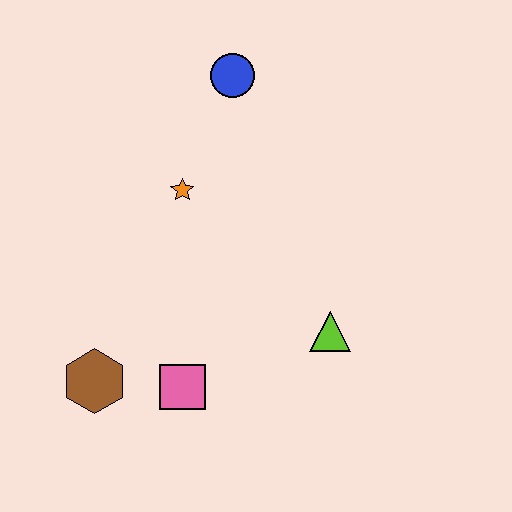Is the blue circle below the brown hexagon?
No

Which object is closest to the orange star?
The blue circle is closest to the orange star.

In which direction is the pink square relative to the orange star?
The pink square is below the orange star.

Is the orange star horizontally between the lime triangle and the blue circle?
No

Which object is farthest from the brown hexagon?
The blue circle is farthest from the brown hexagon.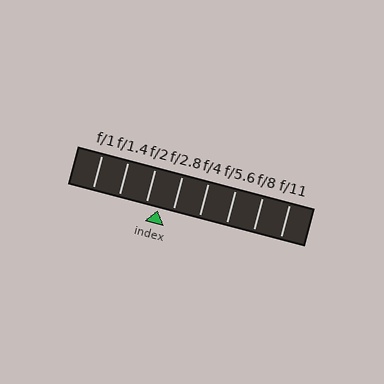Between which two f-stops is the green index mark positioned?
The index mark is between f/2 and f/2.8.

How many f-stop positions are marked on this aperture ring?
There are 8 f-stop positions marked.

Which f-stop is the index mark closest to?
The index mark is closest to f/2.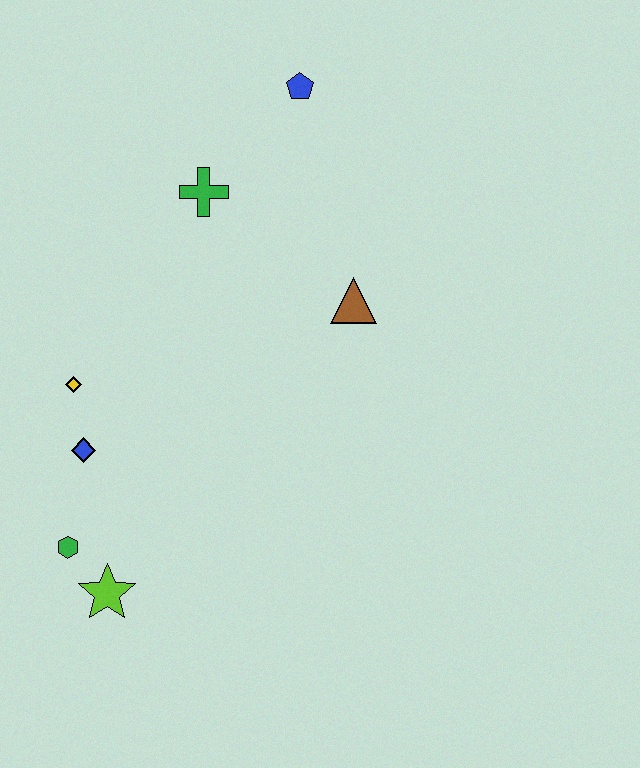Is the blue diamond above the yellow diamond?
No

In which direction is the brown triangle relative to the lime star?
The brown triangle is above the lime star.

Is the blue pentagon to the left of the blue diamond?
No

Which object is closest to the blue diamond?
The yellow diamond is closest to the blue diamond.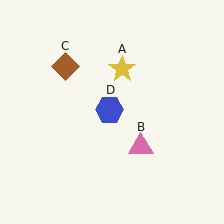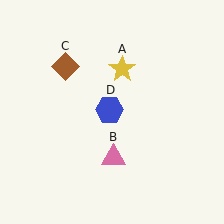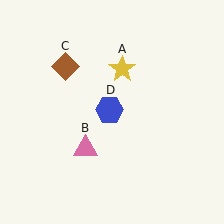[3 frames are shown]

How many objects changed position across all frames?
1 object changed position: pink triangle (object B).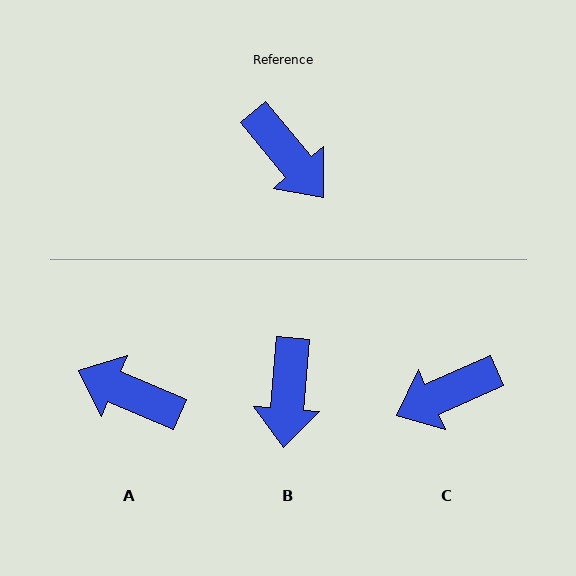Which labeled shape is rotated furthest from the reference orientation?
A, about 153 degrees away.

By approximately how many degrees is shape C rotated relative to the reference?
Approximately 105 degrees clockwise.